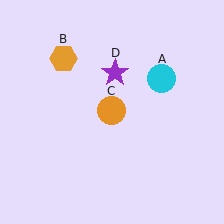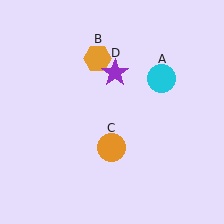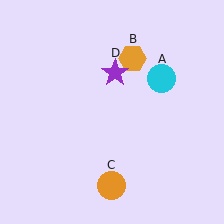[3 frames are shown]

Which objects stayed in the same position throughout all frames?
Cyan circle (object A) and purple star (object D) remained stationary.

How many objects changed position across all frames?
2 objects changed position: orange hexagon (object B), orange circle (object C).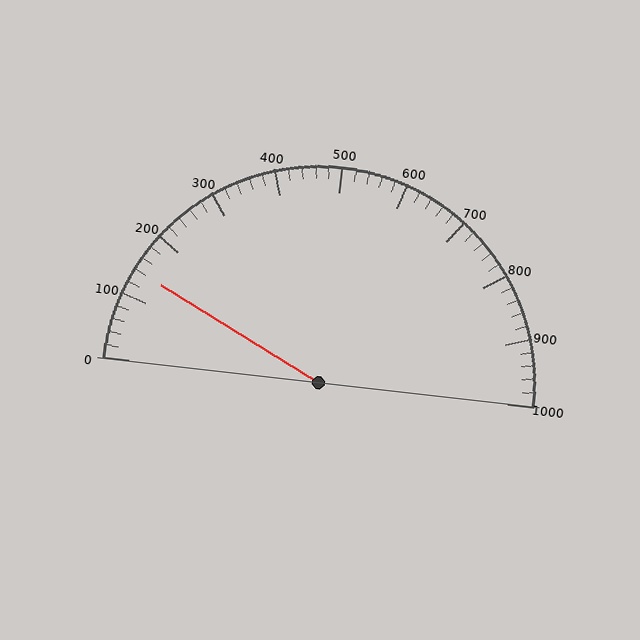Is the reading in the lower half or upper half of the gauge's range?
The reading is in the lower half of the range (0 to 1000).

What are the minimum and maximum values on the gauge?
The gauge ranges from 0 to 1000.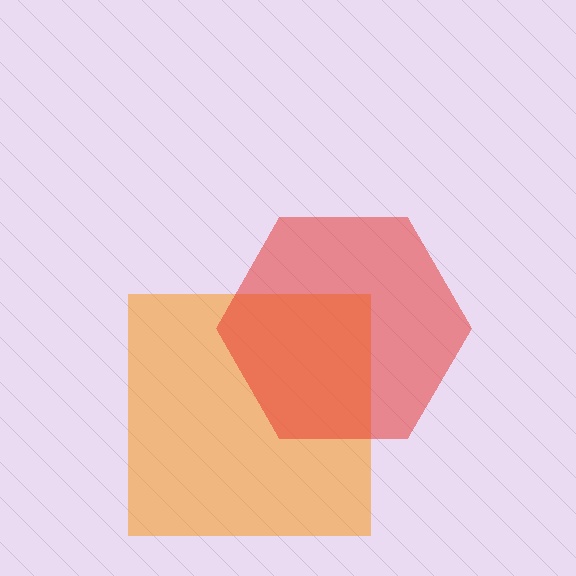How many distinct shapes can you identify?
There are 2 distinct shapes: an orange square, a red hexagon.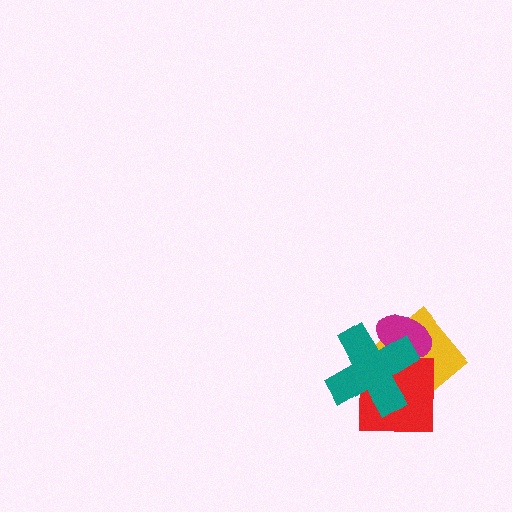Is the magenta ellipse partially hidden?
Yes, it is partially covered by another shape.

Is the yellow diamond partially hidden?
Yes, it is partially covered by another shape.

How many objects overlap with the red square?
3 objects overlap with the red square.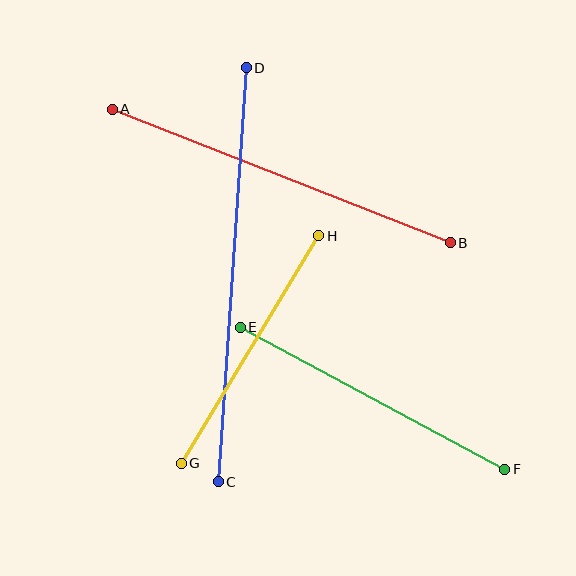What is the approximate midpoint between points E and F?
The midpoint is at approximately (373, 398) pixels.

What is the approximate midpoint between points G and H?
The midpoint is at approximately (250, 350) pixels.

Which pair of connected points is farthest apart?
Points C and D are farthest apart.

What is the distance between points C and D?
The distance is approximately 415 pixels.